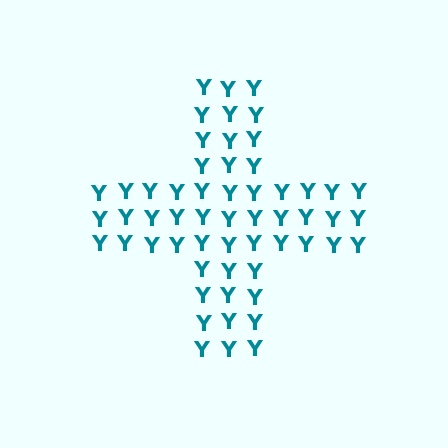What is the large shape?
The large shape is a cross.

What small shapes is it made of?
It is made of small letter Y's.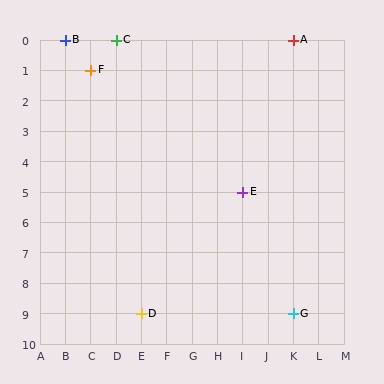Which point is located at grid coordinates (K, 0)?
Point A is at (K, 0).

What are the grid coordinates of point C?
Point C is at grid coordinates (D, 0).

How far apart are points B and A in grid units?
Points B and A are 9 columns apart.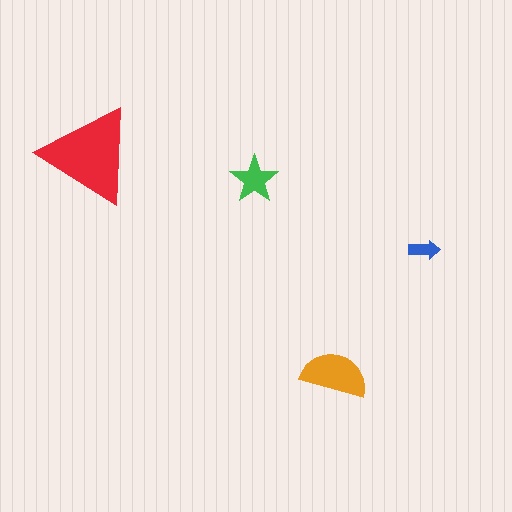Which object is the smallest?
The blue arrow.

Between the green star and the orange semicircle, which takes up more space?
The orange semicircle.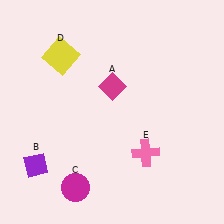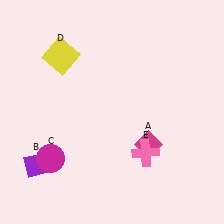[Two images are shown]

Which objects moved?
The objects that moved are: the magenta diamond (A), the magenta circle (C).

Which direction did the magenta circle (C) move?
The magenta circle (C) moved up.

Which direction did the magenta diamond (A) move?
The magenta diamond (A) moved down.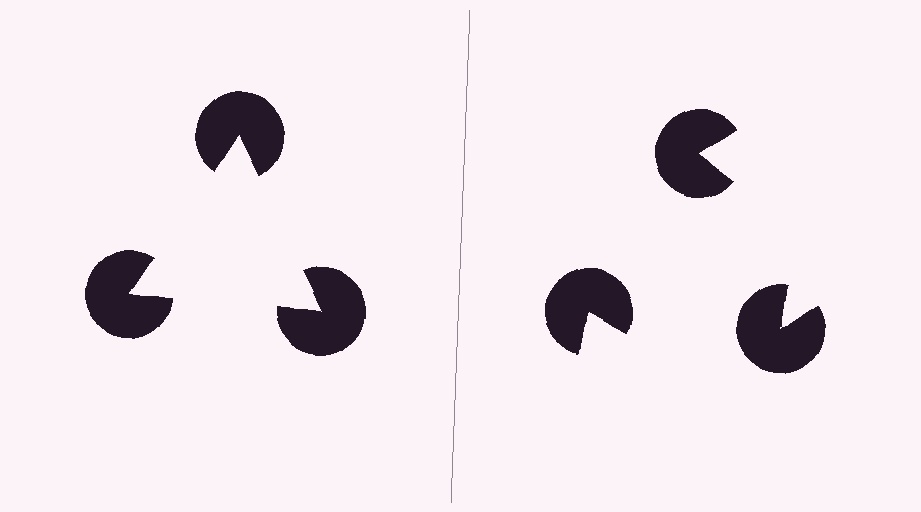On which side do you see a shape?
An illusory triangle appears on the left side. On the right side the wedge cuts are rotated, so no coherent shape forms.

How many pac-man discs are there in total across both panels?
6 — 3 on each side.